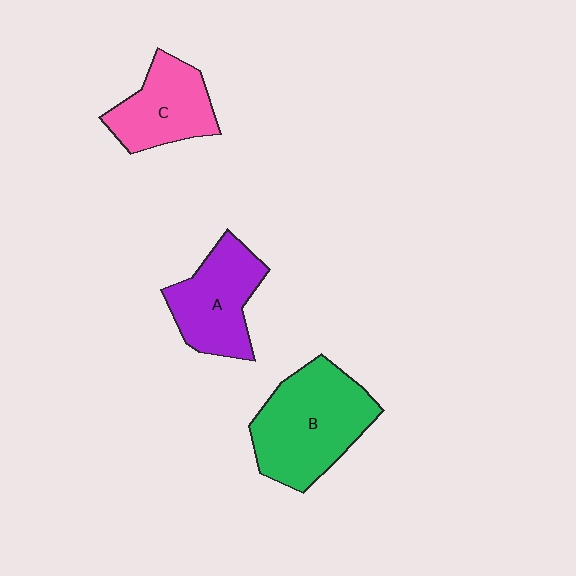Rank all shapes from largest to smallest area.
From largest to smallest: B (green), A (purple), C (pink).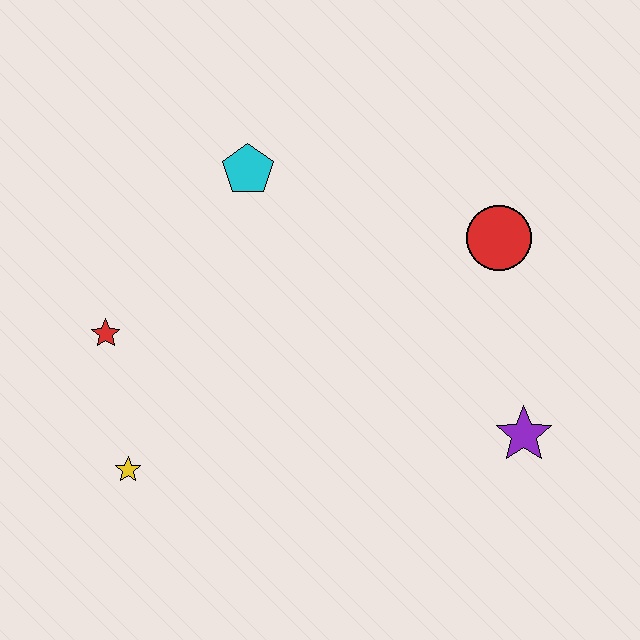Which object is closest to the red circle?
The purple star is closest to the red circle.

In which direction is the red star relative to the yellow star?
The red star is above the yellow star.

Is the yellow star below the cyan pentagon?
Yes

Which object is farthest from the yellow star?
The red circle is farthest from the yellow star.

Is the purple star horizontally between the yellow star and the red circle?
No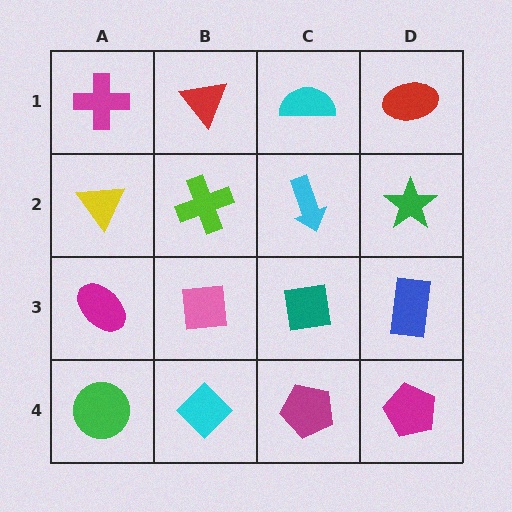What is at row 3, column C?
A teal square.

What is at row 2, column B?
A lime cross.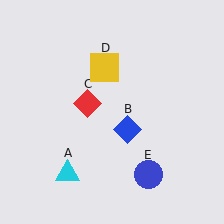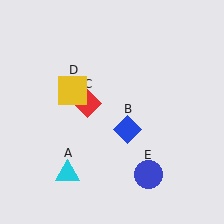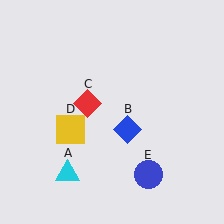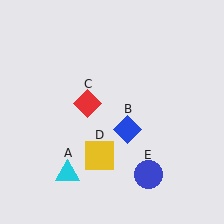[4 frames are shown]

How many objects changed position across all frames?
1 object changed position: yellow square (object D).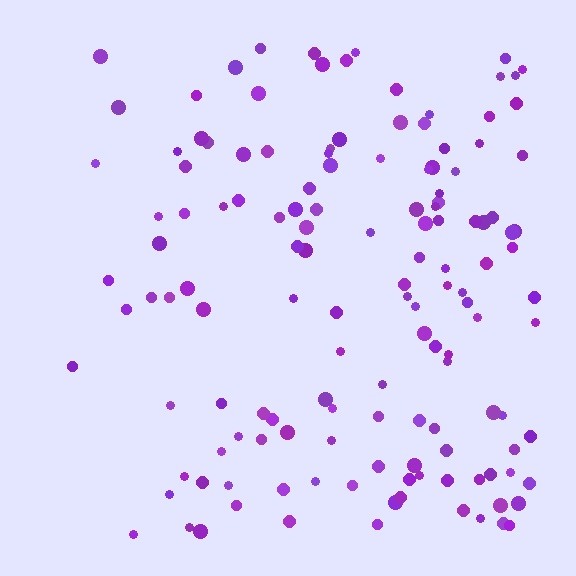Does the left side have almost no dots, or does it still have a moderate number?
Still a moderate number, just noticeably fewer than the right.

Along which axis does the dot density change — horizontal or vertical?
Horizontal.